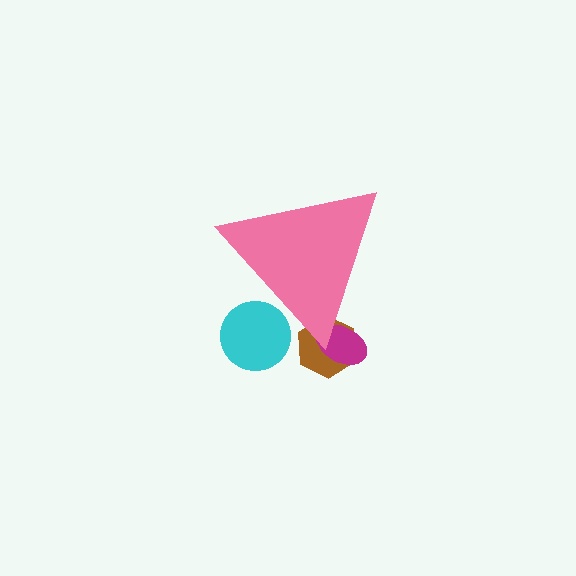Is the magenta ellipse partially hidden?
Yes, the magenta ellipse is partially hidden behind the pink triangle.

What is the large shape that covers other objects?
A pink triangle.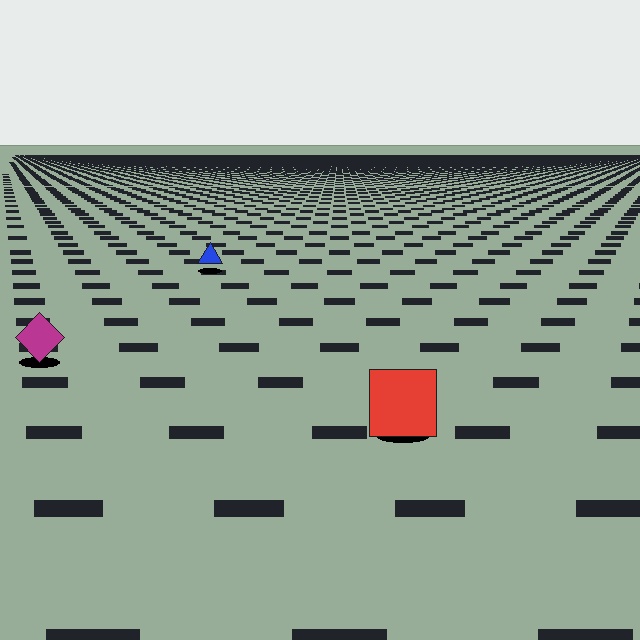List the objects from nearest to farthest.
From nearest to farthest: the red square, the magenta diamond, the blue triangle.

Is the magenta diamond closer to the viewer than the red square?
No. The red square is closer — you can tell from the texture gradient: the ground texture is coarser near it.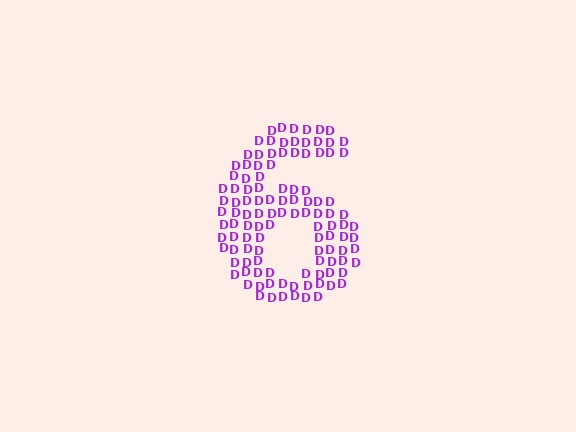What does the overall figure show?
The overall figure shows the digit 6.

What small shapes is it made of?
It is made of small letter D's.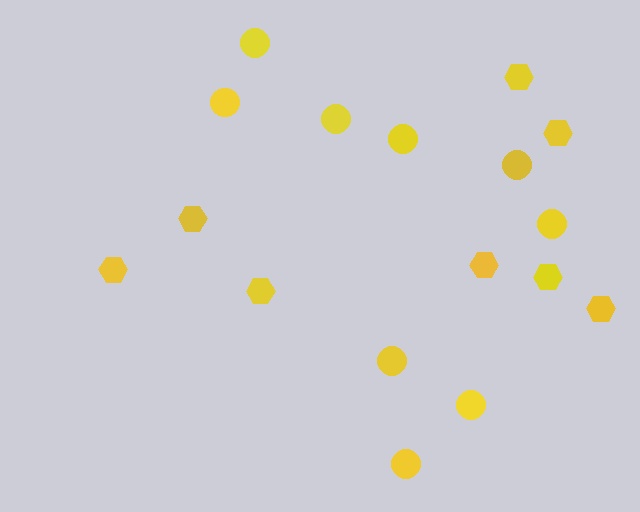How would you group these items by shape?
There are 2 groups: one group of hexagons (8) and one group of circles (9).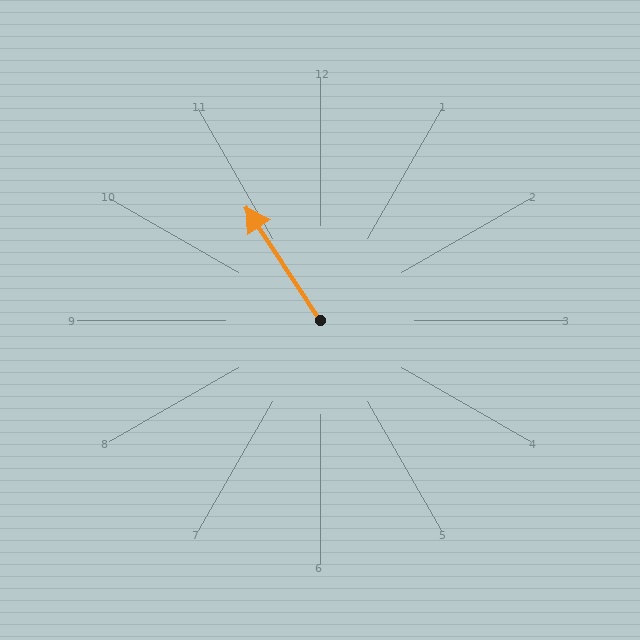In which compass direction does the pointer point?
Northwest.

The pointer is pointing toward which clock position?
Roughly 11 o'clock.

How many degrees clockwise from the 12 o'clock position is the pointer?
Approximately 327 degrees.